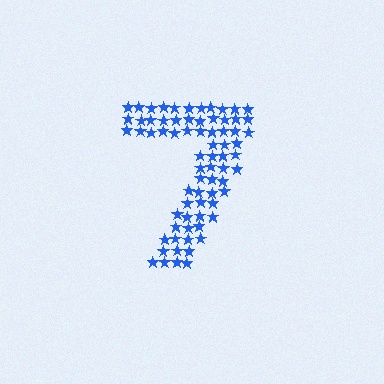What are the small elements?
The small elements are stars.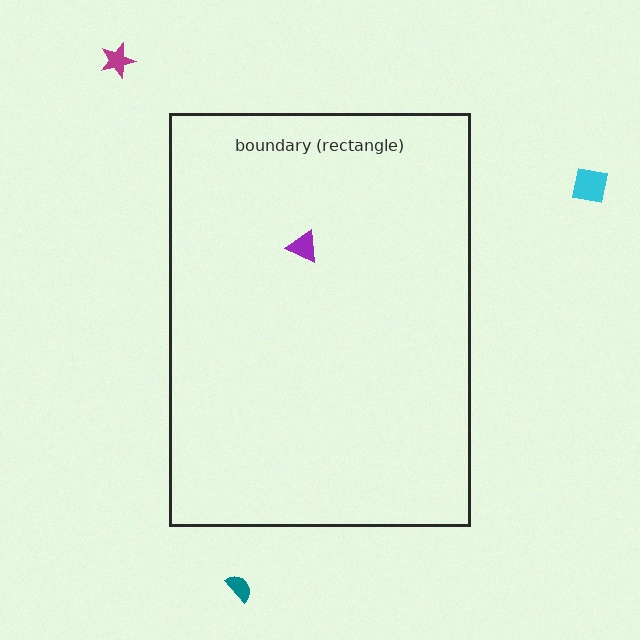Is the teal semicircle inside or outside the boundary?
Outside.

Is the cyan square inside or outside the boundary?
Outside.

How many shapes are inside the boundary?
1 inside, 3 outside.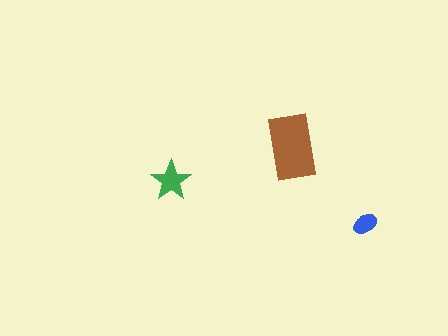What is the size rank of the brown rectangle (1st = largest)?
1st.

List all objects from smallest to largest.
The blue ellipse, the green star, the brown rectangle.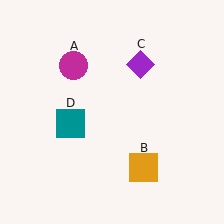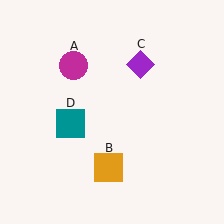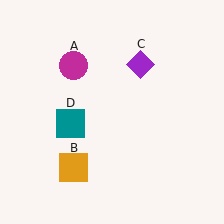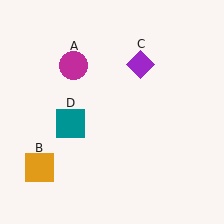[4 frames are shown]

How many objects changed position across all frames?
1 object changed position: orange square (object B).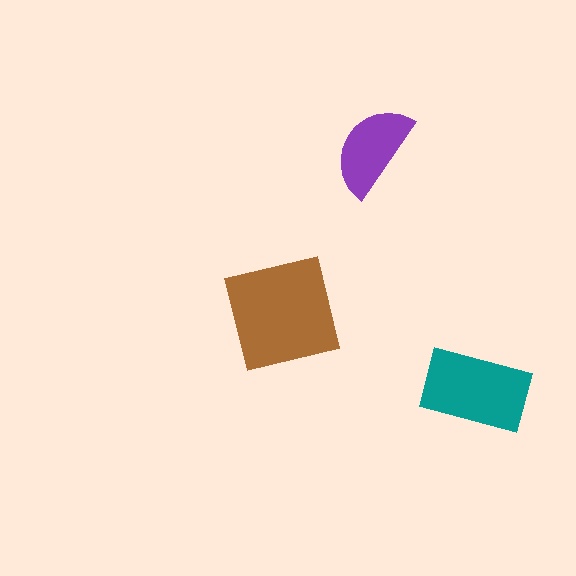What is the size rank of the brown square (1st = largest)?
1st.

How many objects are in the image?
There are 3 objects in the image.